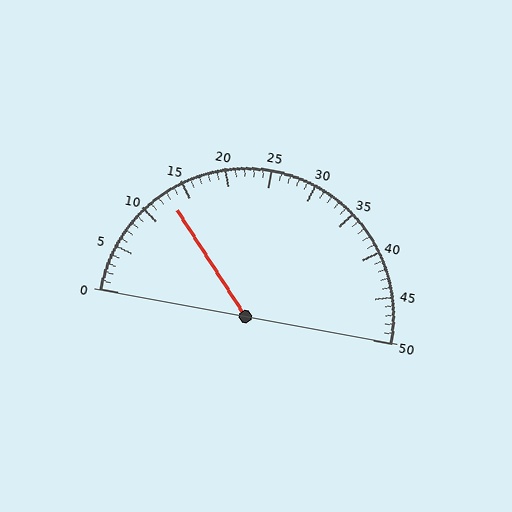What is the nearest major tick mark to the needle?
The nearest major tick mark is 15.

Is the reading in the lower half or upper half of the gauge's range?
The reading is in the lower half of the range (0 to 50).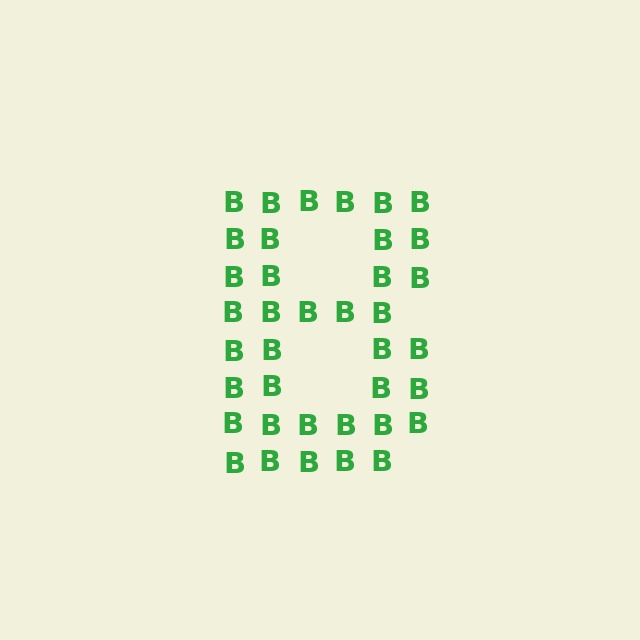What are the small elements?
The small elements are letter B's.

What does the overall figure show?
The overall figure shows the letter B.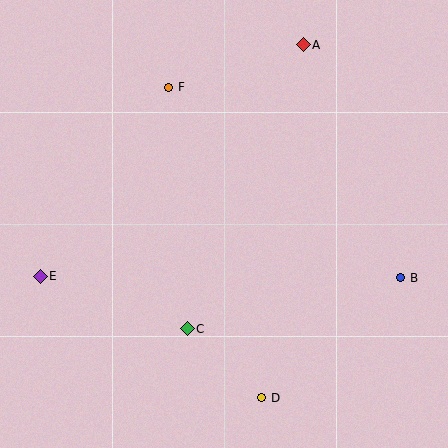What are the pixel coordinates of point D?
Point D is at (262, 398).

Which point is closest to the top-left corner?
Point F is closest to the top-left corner.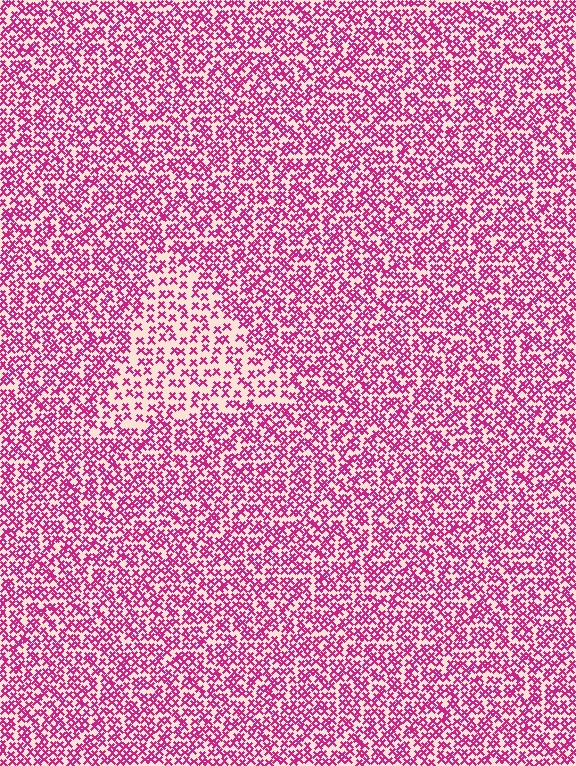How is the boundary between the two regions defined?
The boundary is defined by a change in element density (approximately 1.8x ratio). All elements are the same color, size, and shape.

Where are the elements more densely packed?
The elements are more densely packed outside the triangle boundary.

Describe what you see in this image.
The image contains small magenta elements arranged at two different densities. A triangle-shaped region is visible where the elements are less densely packed than the surrounding area.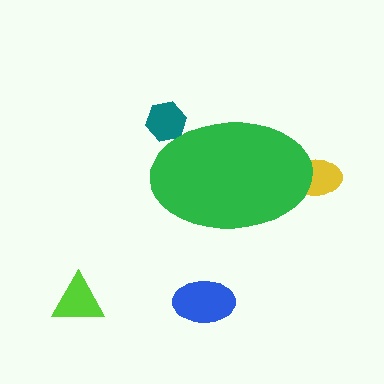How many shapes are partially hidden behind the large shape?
2 shapes are partially hidden.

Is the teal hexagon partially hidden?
Yes, the teal hexagon is partially hidden behind the green ellipse.